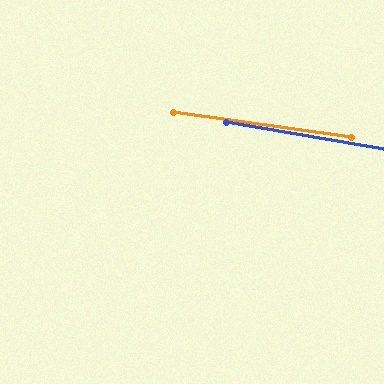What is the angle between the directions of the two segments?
Approximately 2 degrees.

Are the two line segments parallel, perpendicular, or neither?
Parallel — their directions differ by only 1.7°.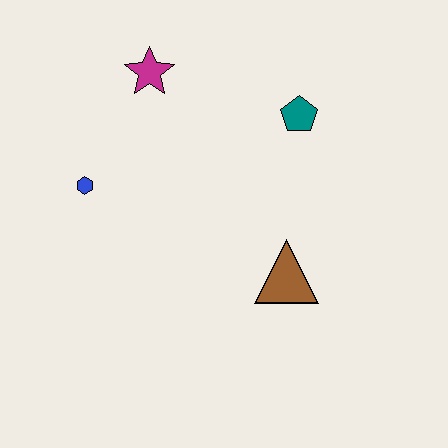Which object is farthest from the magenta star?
The brown triangle is farthest from the magenta star.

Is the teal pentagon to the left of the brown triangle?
No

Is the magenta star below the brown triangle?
No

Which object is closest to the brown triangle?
The teal pentagon is closest to the brown triangle.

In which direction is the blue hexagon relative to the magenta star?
The blue hexagon is below the magenta star.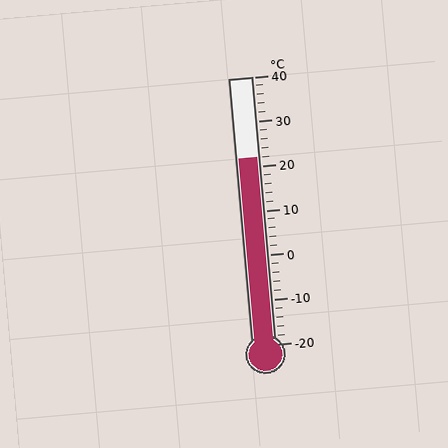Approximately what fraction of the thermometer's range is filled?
The thermometer is filled to approximately 70% of its range.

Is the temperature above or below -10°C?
The temperature is above -10°C.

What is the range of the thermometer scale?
The thermometer scale ranges from -20°C to 40°C.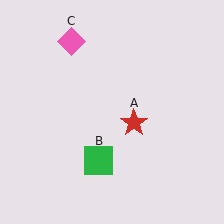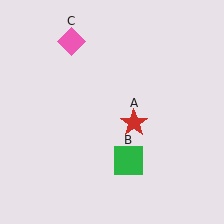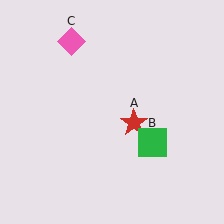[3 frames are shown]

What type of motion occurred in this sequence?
The green square (object B) rotated counterclockwise around the center of the scene.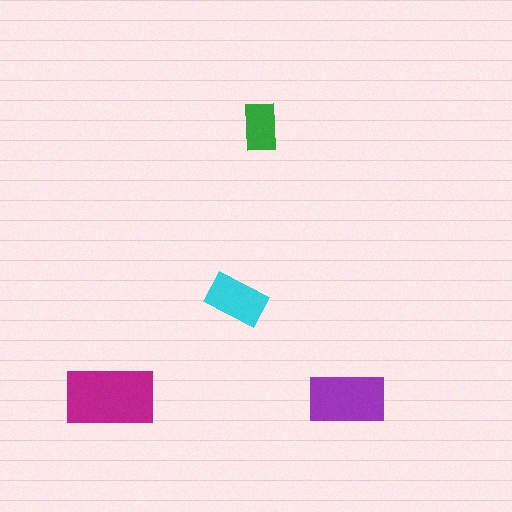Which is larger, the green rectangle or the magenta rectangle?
The magenta one.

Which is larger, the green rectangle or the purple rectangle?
The purple one.